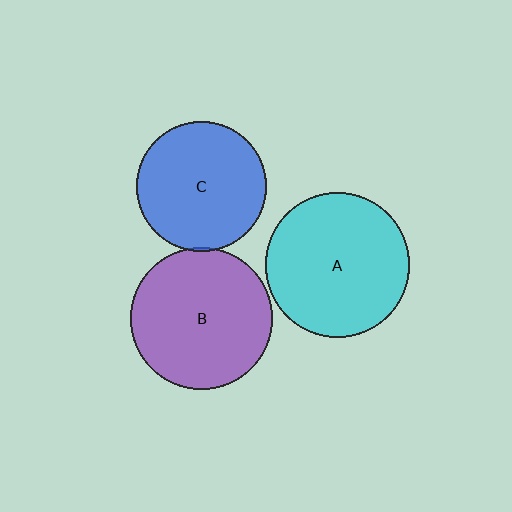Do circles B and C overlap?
Yes.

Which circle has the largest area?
Circle A (cyan).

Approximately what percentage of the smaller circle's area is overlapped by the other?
Approximately 5%.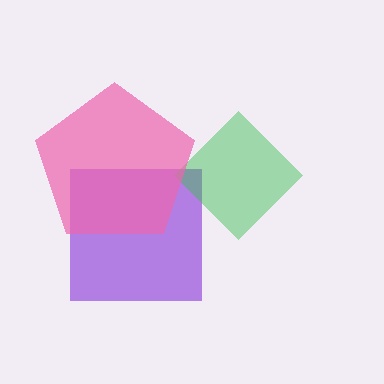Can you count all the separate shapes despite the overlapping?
Yes, there are 3 separate shapes.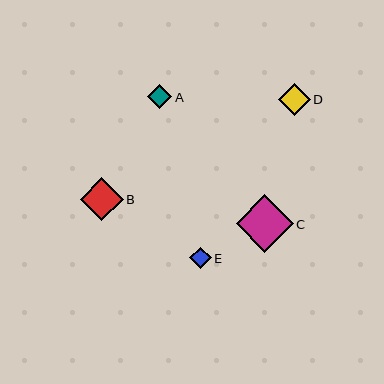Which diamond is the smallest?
Diamond E is the smallest with a size of approximately 21 pixels.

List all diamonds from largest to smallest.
From largest to smallest: C, B, D, A, E.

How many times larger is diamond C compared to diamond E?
Diamond C is approximately 2.7 times the size of diamond E.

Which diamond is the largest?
Diamond C is the largest with a size of approximately 57 pixels.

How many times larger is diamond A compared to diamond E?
Diamond A is approximately 1.2 times the size of diamond E.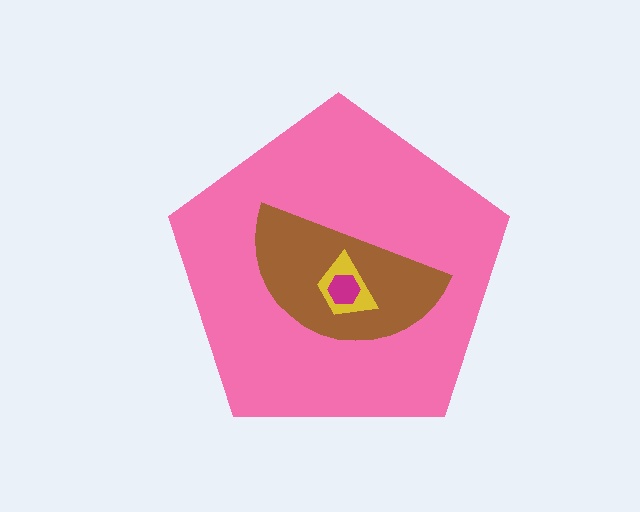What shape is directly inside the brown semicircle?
The yellow trapezoid.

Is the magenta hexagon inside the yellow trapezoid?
Yes.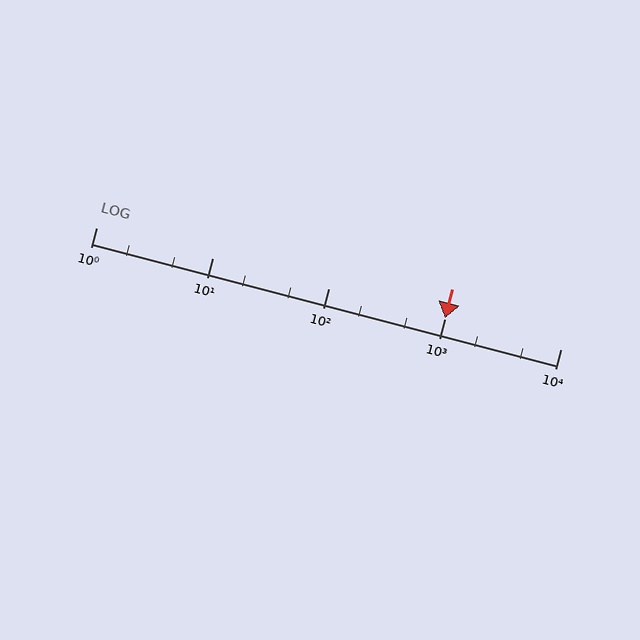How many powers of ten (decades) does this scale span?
The scale spans 4 decades, from 1 to 10000.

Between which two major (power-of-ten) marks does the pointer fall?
The pointer is between 1000 and 10000.